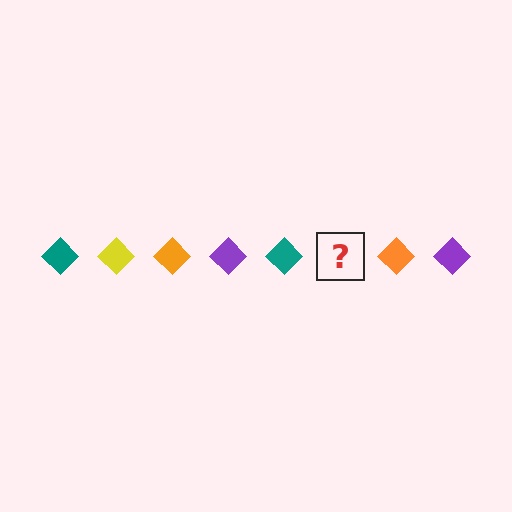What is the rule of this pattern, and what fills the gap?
The rule is that the pattern cycles through teal, yellow, orange, purple diamonds. The gap should be filled with a yellow diamond.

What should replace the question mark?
The question mark should be replaced with a yellow diamond.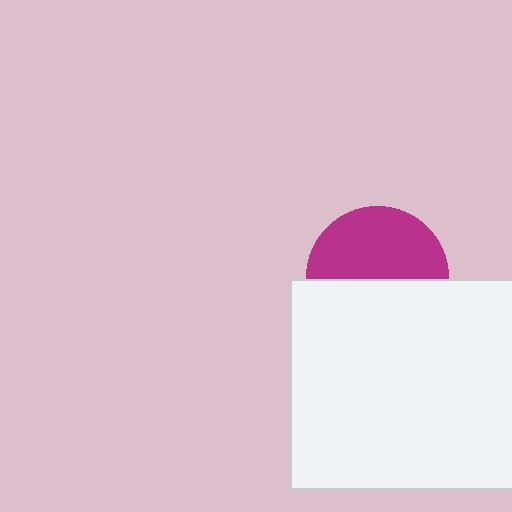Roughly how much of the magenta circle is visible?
About half of it is visible (roughly 52%).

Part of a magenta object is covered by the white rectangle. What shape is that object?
It is a circle.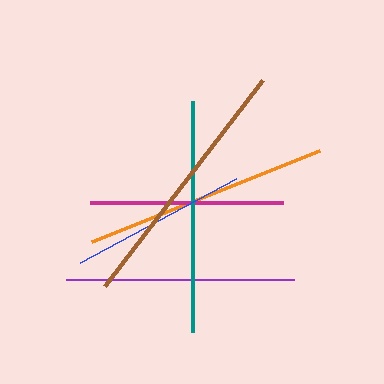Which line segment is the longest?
The brown line is the longest at approximately 260 pixels.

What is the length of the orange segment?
The orange segment is approximately 246 pixels long.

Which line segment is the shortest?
The blue line is the shortest at approximately 177 pixels.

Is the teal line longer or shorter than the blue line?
The teal line is longer than the blue line.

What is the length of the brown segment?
The brown segment is approximately 260 pixels long.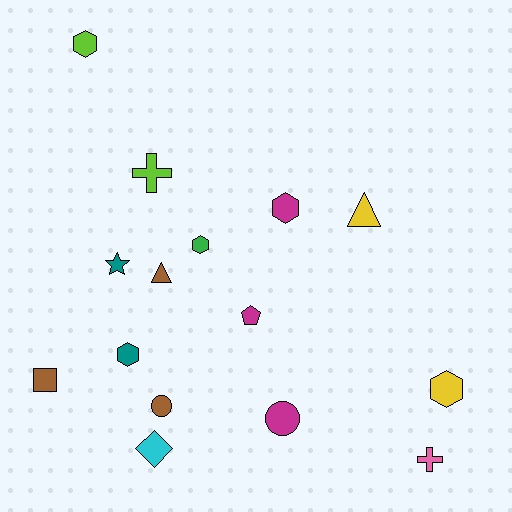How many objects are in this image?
There are 15 objects.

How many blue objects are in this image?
There are no blue objects.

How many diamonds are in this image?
There is 1 diamond.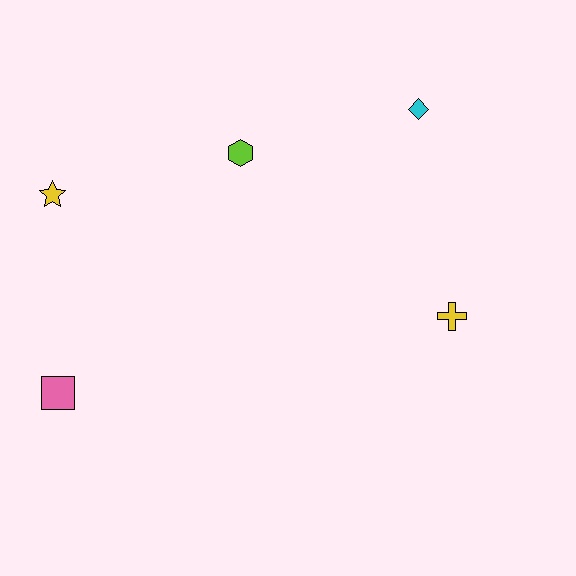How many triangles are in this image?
There are no triangles.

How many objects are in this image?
There are 5 objects.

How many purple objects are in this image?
There are no purple objects.